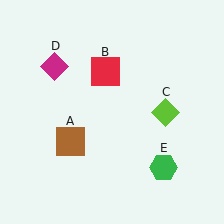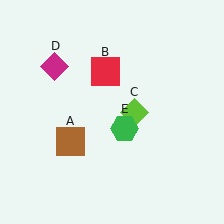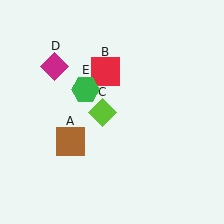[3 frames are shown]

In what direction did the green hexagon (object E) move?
The green hexagon (object E) moved up and to the left.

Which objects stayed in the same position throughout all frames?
Brown square (object A) and red square (object B) and magenta diamond (object D) remained stationary.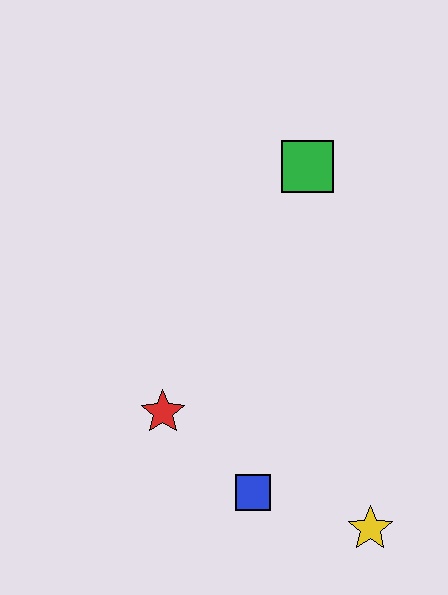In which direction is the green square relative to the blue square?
The green square is above the blue square.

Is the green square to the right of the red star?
Yes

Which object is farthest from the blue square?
The green square is farthest from the blue square.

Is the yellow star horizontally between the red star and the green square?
No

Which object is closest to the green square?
The red star is closest to the green square.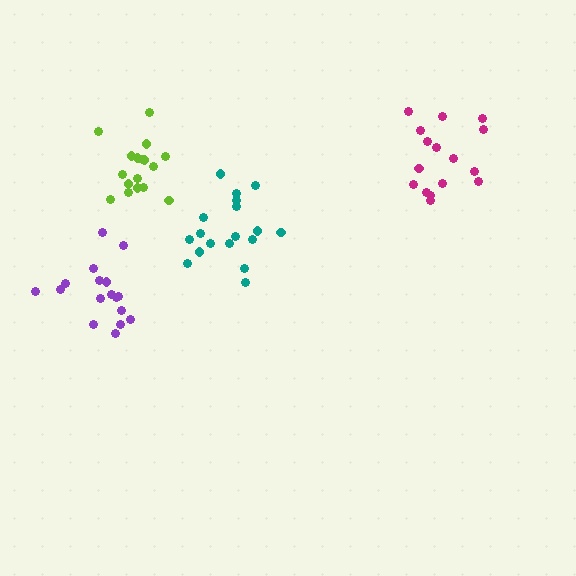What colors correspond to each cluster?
The clusters are colored: magenta, lime, purple, teal.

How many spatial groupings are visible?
There are 4 spatial groupings.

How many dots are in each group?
Group 1: 16 dots, Group 2: 17 dots, Group 3: 17 dots, Group 4: 18 dots (68 total).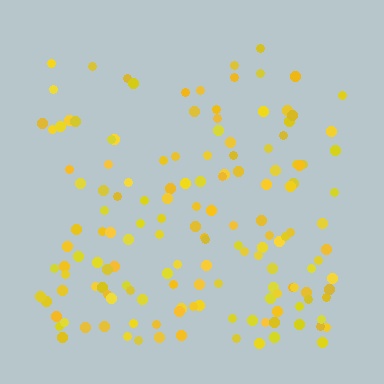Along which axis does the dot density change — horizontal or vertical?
Vertical.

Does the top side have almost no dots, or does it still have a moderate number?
Still a moderate number, just noticeably fewer than the bottom.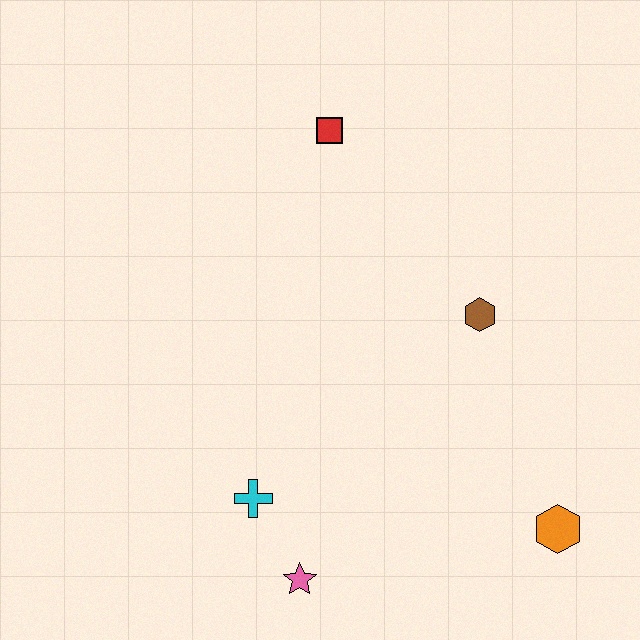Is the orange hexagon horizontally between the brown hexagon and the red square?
No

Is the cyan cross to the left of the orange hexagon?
Yes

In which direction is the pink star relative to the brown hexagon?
The pink star is below the brown hexagon.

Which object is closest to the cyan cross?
The pink star is closest to the cyan cross.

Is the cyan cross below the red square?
Yes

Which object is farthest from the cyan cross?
The red square is farthest from the cyan cross.